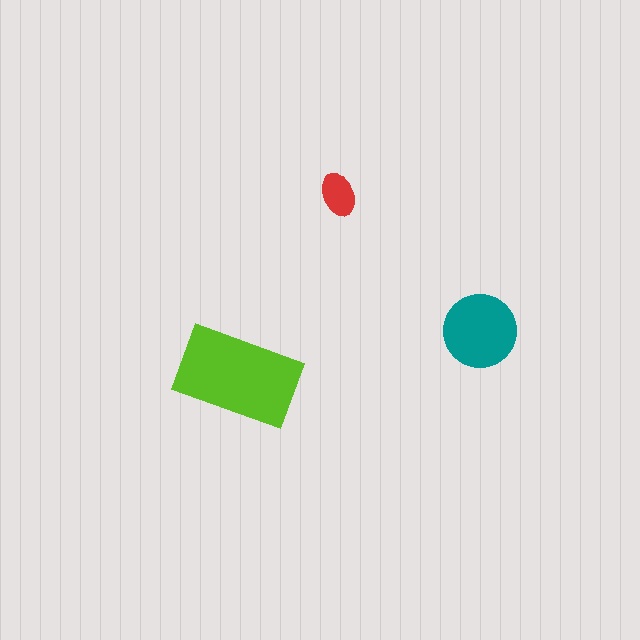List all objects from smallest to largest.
The red ellipse, the teal circle, the lime rectangle.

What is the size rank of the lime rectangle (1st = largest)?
1st.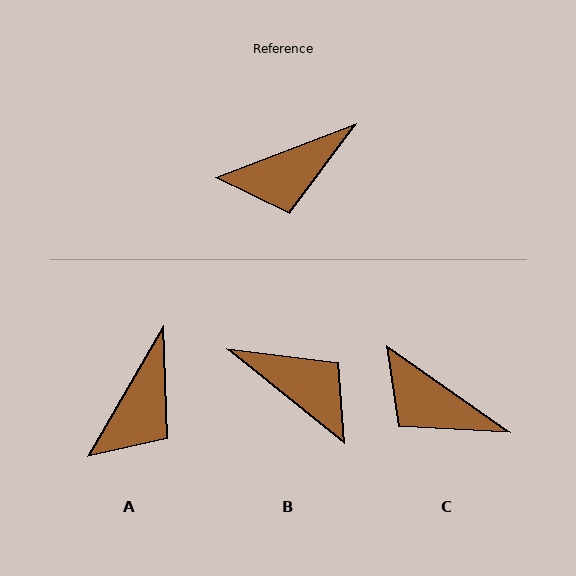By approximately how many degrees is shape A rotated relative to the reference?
Approximately 39 degrees counter-clockwise.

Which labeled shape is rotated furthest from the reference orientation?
B, about 120 degrees away.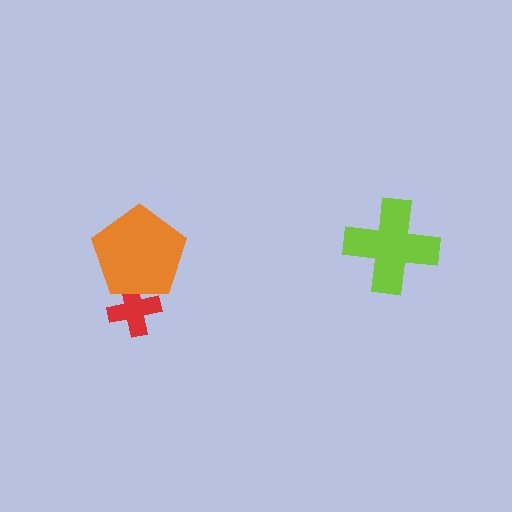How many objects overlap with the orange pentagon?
1 object overlaps with the orange pentagon.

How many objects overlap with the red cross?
1 object overlaps with the red cross.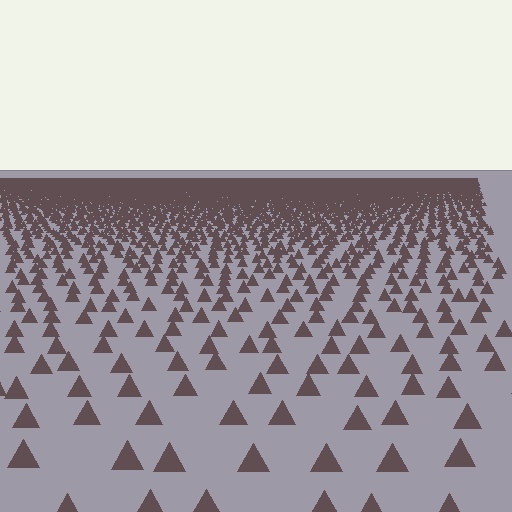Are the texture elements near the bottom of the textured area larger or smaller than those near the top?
Larger. Near the bottom, elements are closer to the viewer and appear at a bigger on-screen size.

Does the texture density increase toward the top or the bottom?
Density increases toward the top.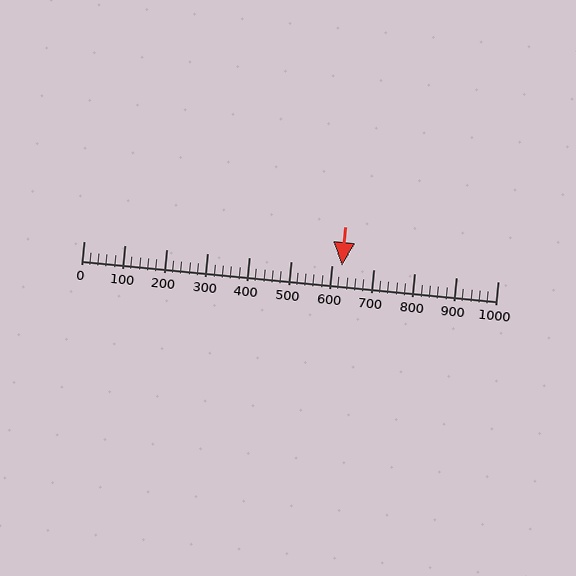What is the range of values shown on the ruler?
The ruler shows values from 0 to 1000.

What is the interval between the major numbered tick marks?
The major tick marks are spaced 100 units apart.